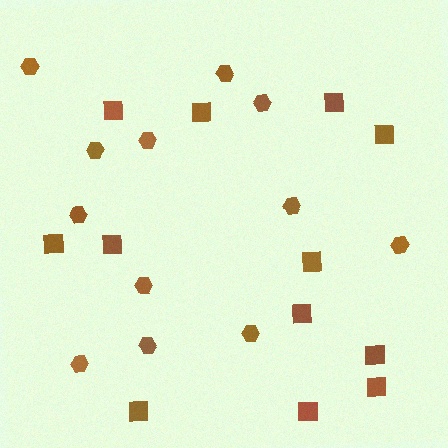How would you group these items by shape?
There are 2 groups: one group of hexagons (12) and one group of squares (12).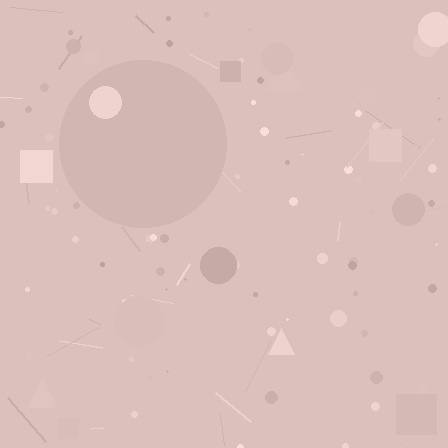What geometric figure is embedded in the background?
A circle is embedded in the background.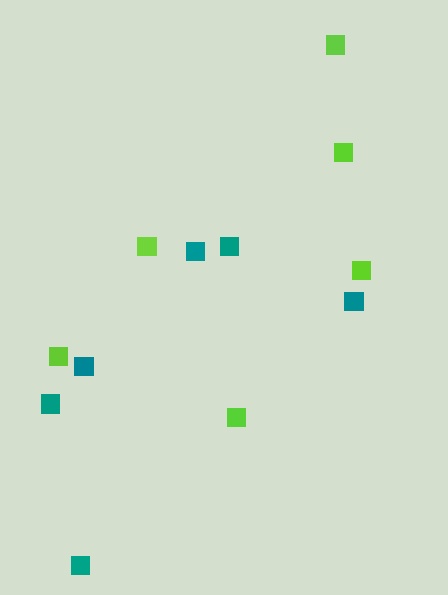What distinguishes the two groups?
There are 2 groups: one group of teal squares (6) and one group of lime squares (6).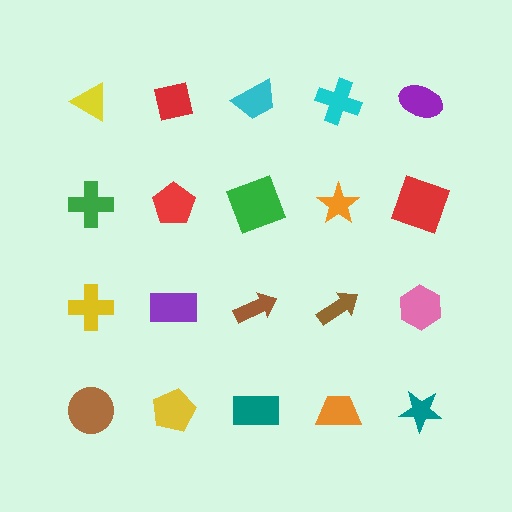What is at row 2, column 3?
A green square.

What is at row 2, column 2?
A red pentagon.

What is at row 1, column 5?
A purple ellipse.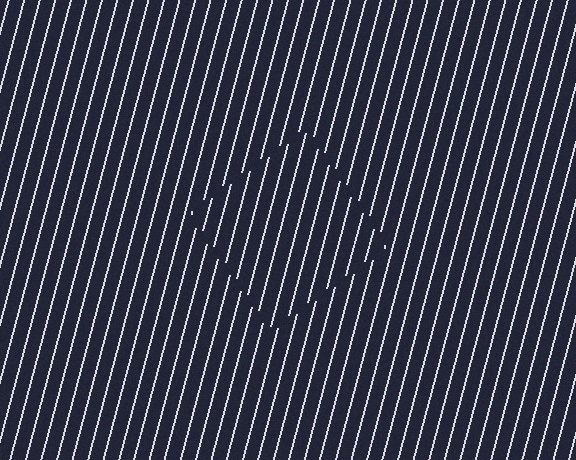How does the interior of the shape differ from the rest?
The interior of the shape contains the same grating, shifted by half a period — the contour is defined by the phase discontinuity where line-ends from the inner and outer gratings abut.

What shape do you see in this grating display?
An illusory square. The interior of the shape contains the same grating, shifted by half a period — the contour is defined by the phase discontinuity where line-ends from the inner and outer gratings abut.